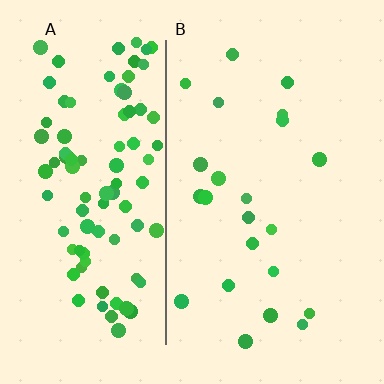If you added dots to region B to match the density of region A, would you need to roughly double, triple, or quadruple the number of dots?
Approximately quadruple.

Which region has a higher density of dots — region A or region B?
A (the left).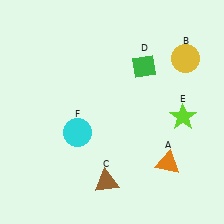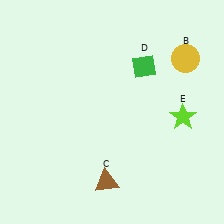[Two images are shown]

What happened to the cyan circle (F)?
The cyan circle (F) was removed in Image 2. It was in the bottom-left area of Image 1.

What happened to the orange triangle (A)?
The orange triangle (A) was removed in Image 2. It was in the bottom-right area of Image 1.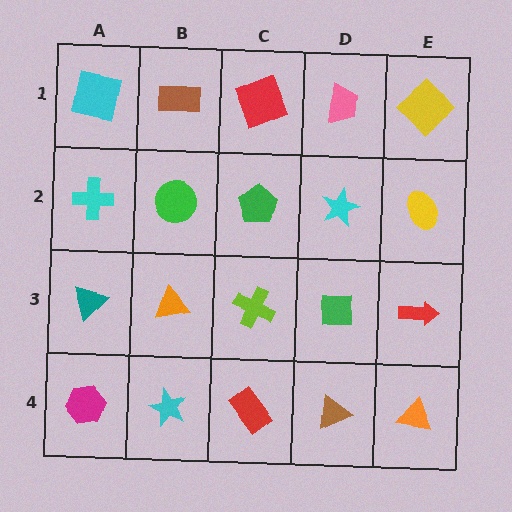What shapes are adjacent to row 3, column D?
A cyan star (row 2, column D), a brown triangle (row 4, column D), a lime cross (row 3, column C), a red arrow (row 3, column E).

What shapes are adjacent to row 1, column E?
A yellow ellipse (row 2, column E), a pink trapezoid (row 1, column D).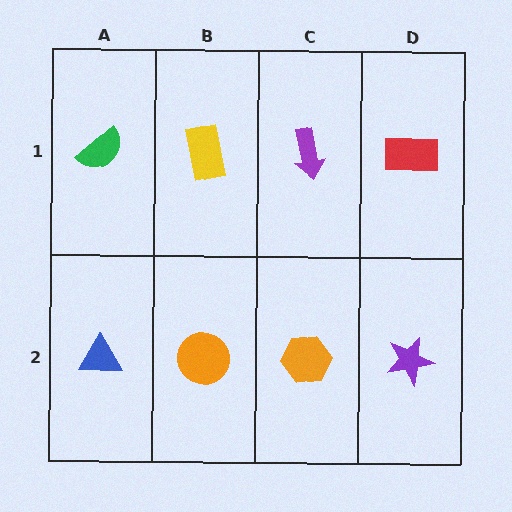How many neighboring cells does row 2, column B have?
3.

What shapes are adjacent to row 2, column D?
A red rectangle (row 1, column D), an orange hexagon (row 2, column C).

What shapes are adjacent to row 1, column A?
A blue triangle (row 2, column A), a yellow rectangle (row 1, column B).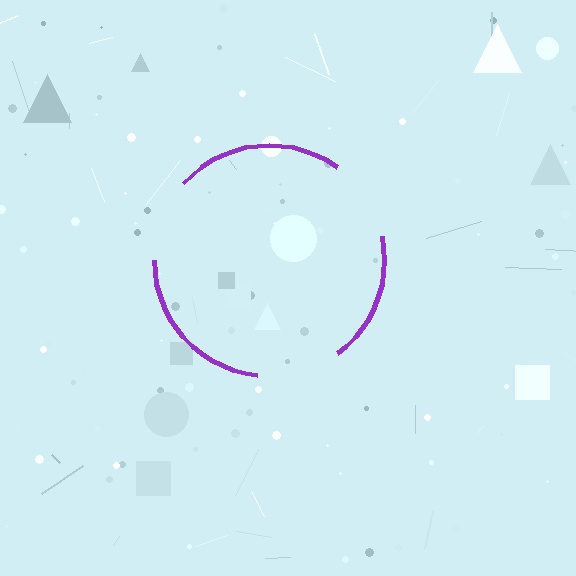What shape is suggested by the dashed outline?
The dashed outline suggests a circle.